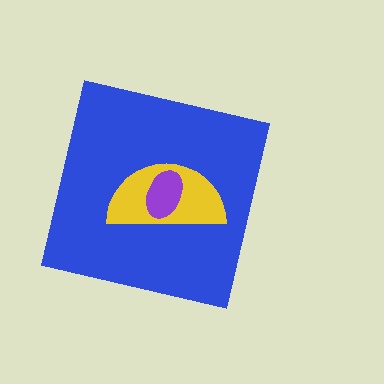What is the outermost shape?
The blue square.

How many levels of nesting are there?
3.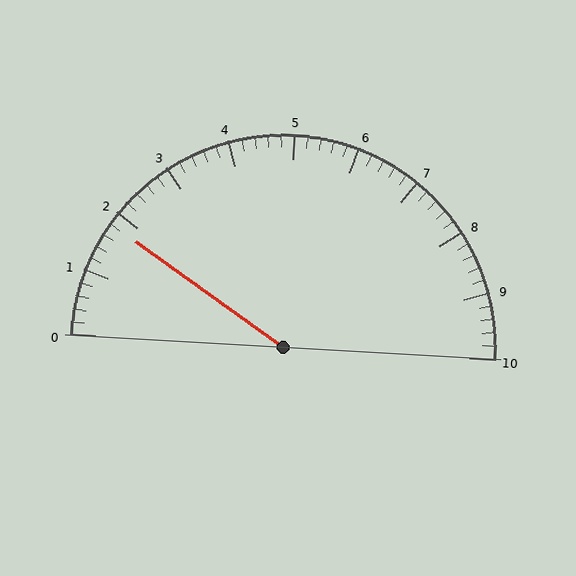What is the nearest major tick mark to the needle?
The nearest major tick mark is 2.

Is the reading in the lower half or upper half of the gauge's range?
The reading is in the lower half of the range (0 to 10).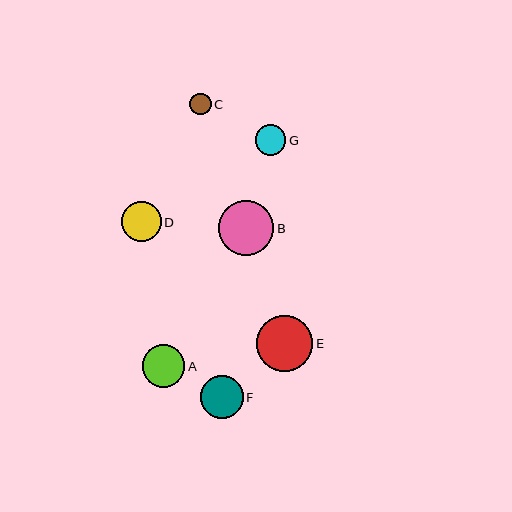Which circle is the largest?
Circle E is the largest with a size of approximately 56 pixels.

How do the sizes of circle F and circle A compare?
Circle F and circle A are approximately the same size.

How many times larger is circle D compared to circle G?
Circle D is approximately 1.3 times the size of circle G.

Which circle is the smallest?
Circle C is the smallest with a size of approximately 21 pixels.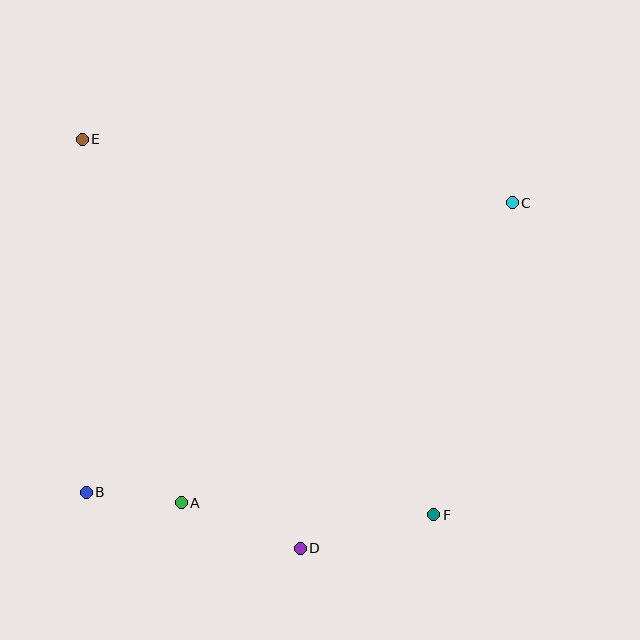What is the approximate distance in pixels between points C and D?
The distance between C and D is approximately 406 pixels.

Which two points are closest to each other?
Points A and B are closest to each other.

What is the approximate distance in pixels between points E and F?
The distance between E and F is approximately 514 pixels.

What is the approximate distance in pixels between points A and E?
The distance between A and E is approximately 376 pixels.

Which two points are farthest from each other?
Points B and C are farthest from each other.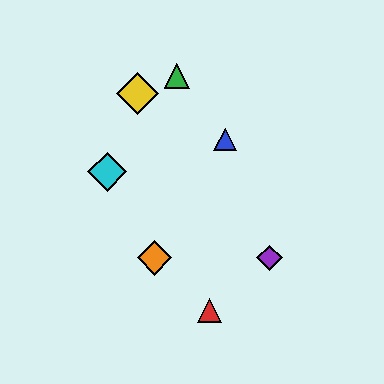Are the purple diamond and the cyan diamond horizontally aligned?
No, the purple diamond is at y≈258 and the cyan diamond is at y≈172.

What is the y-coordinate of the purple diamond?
The purple diamond is at y≈258.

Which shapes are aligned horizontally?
The purple diamond, the orange diamond are aligned horizontally.